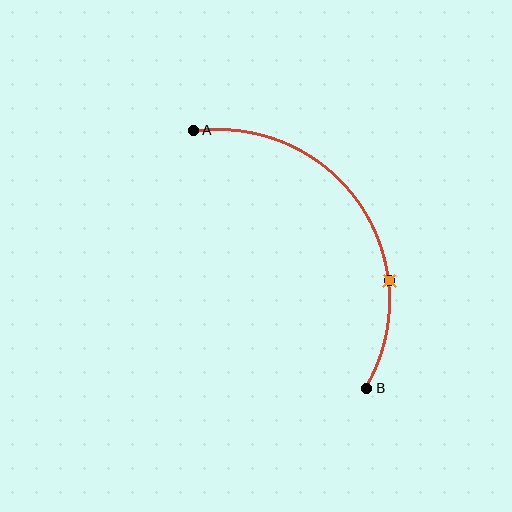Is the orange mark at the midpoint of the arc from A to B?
No. The orange mark lies on the arc but is closer to endpoint B. The arc midpoint would be at the point on the curve equidistant along the arc from both A and B.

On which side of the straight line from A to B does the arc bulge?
The arc bulges above and to the right of the straight line connecting A and B.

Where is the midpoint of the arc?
The arc midpoint is the point on the curve farthest from the straight line joining A and B. It sits above and to the right of that line.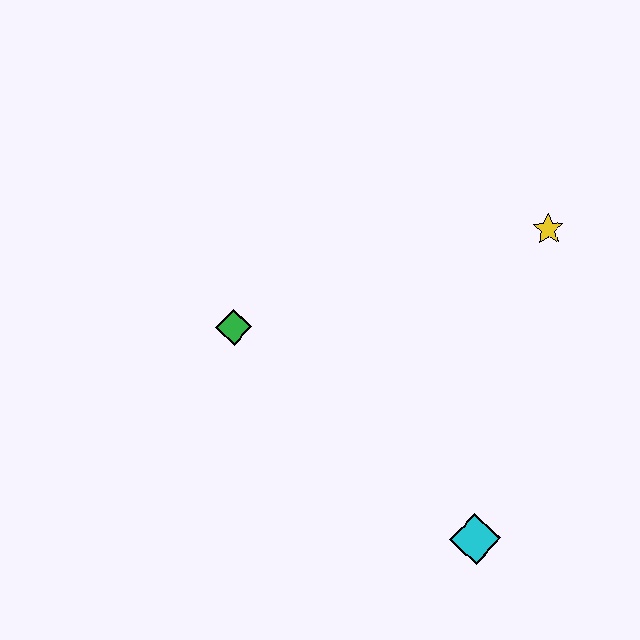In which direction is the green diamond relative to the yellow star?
The green diamond is to the left of the yellow star.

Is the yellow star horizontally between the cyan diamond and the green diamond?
No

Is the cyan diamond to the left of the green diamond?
No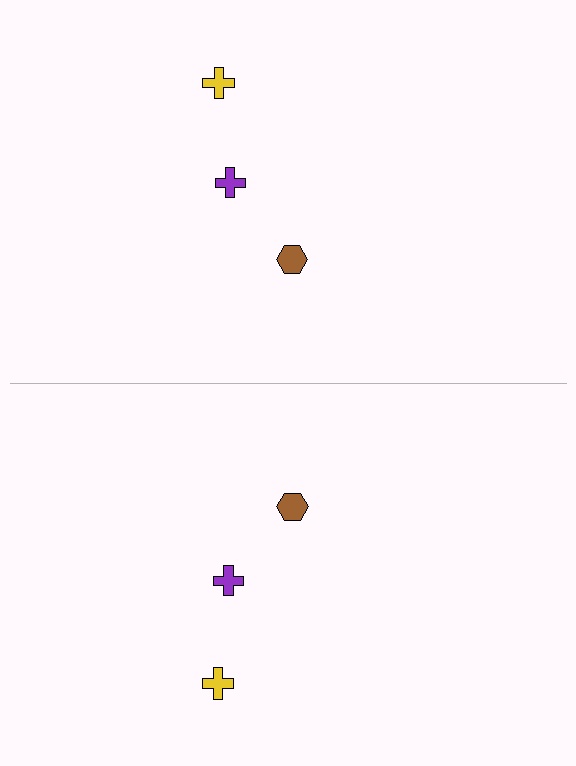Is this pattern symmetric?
Yes, this pattern has bilateral (reflection) symmetry.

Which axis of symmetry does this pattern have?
The pattern has a horizontal axis of symmetry running through the center of the image.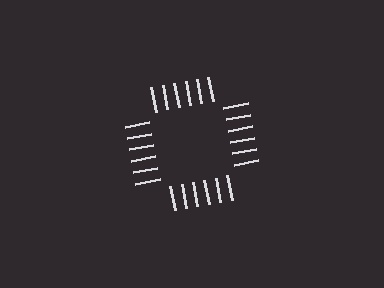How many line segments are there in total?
24 — 6 along each of the 4 edges.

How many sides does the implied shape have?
4 sides — the line-ends trace a square.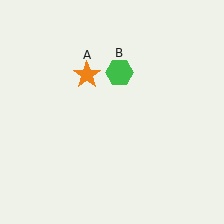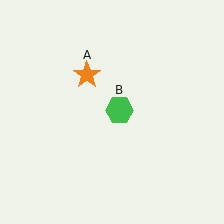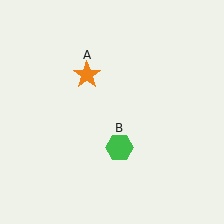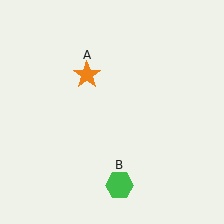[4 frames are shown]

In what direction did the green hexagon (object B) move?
The green hexagon (object B) moved down.